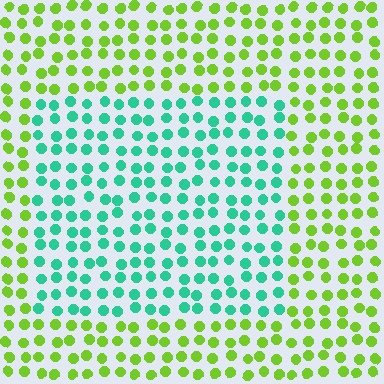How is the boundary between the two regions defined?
The boundary is defined purely by a slight shift in hue (about 67 degrees). Spacing, size, and orientation are identical on both sides.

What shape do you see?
I see a rectangle.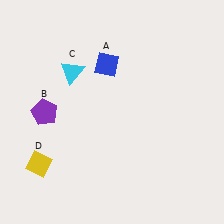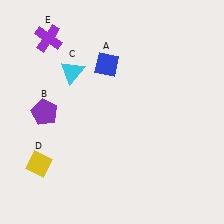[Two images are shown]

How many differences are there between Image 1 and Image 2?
There is 1 difference between the two images.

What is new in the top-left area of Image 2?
A purple cross (E) was added in the top-left area of Image 2.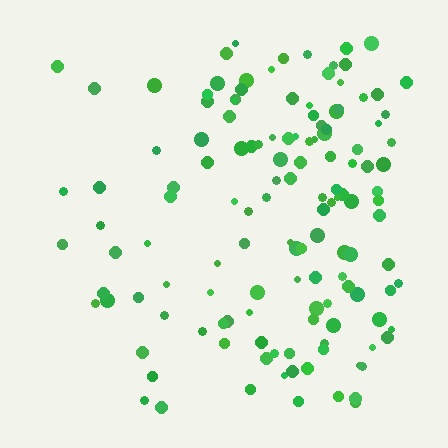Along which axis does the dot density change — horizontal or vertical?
Horizontal.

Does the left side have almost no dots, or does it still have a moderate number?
Still a moderate number, just noticeably fewer than the right.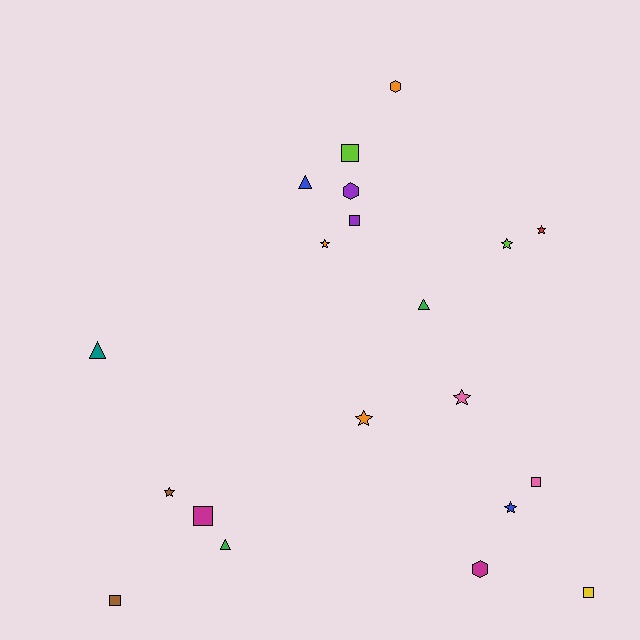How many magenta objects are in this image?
There are 2 magenta objects.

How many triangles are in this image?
There are 4 triangles.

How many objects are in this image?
There are 20 objects.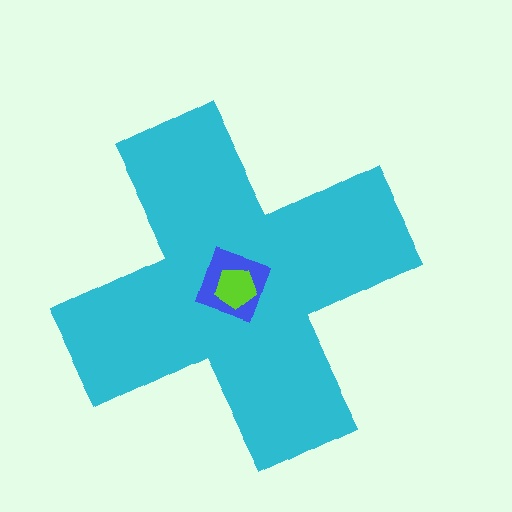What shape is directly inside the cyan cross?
The blue diamond.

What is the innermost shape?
The lime pentagon.